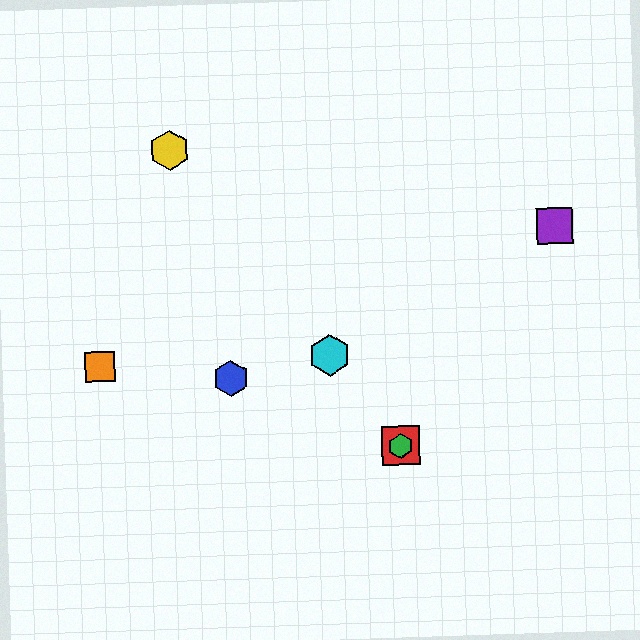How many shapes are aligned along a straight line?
4 shapes (the red square, the green hexagon, the yellow hexagon, the cyan hexagon) are aligned along a straight line.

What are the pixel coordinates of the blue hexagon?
The blue hexagon is at (231, 379).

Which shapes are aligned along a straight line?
The red square, the green hexagon, the yellow hexagon, the cyan hexagon are aligned along a straight line.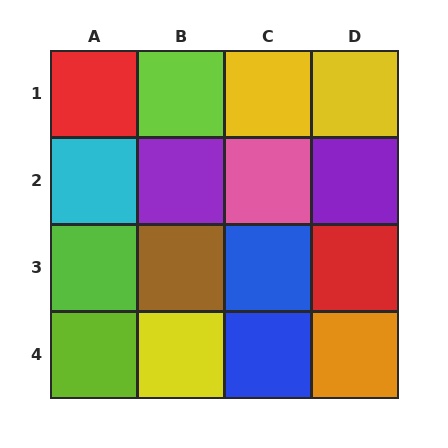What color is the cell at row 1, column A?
Red.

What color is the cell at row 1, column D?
Yellow.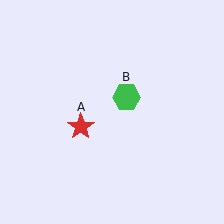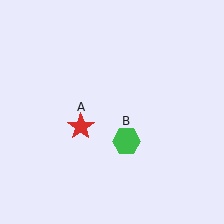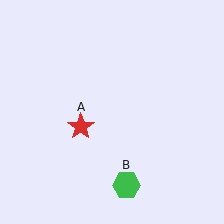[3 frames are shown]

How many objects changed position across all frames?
1 object changed position: green hexagon (object B).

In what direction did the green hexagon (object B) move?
The green hexagon (object B) moved down.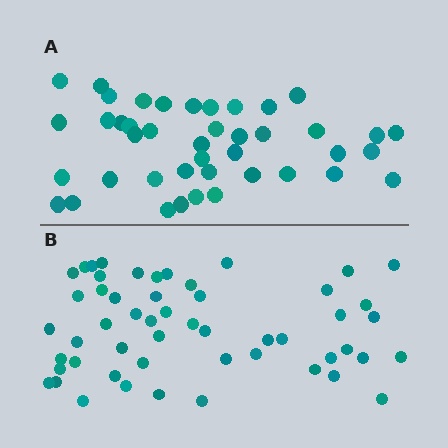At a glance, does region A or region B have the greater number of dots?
Region B (the bottom region) has more dots.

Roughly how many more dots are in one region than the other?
Region B has roughly 12 or so more dots than region A.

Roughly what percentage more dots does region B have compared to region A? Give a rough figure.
About 25% more.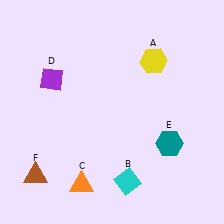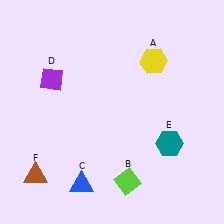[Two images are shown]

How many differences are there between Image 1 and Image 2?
There are 2 differences between the two images.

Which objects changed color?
B changed from cyan to lime. C changed from orange to blue.